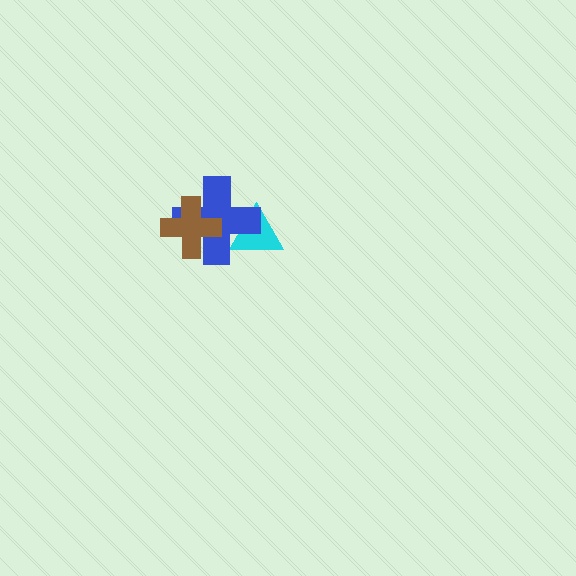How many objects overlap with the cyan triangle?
1 object overlaps with the cyan triangle.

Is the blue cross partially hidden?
Yes, it is partially covered by another shape.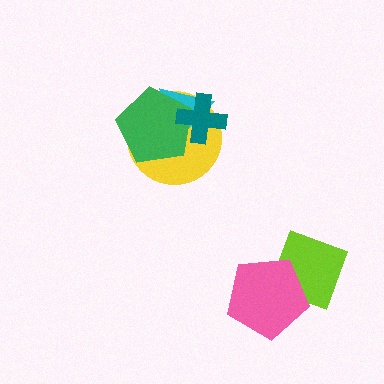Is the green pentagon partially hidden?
Yes, it is partially covered by another shape.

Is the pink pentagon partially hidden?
No, no other shape covers it.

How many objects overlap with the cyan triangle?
3 objects overlap with the cyan triangle.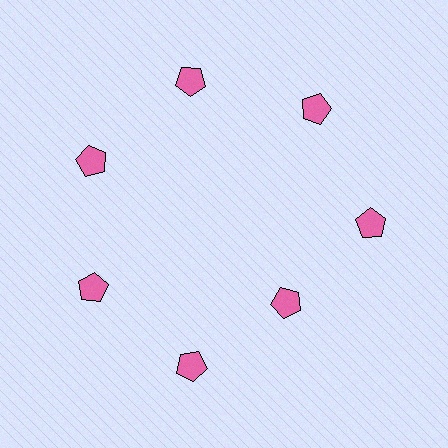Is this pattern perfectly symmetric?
No. The 7 pink pentagons are arranged in a ring, but one element near the 5 o'clock position is pulled inward toward the center, breaking the 7-fold rotational symmetry.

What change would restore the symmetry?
The symmetry would be restored by moving it outward, back onto the ring so that all 7 pentagons sit at equal angles and equal distance from the center.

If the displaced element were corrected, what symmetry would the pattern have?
It would have 7-fold rotational symmetry — the pattern would map onto itself every 51 degrees.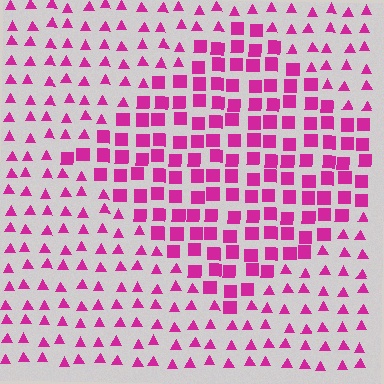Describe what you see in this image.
The image is filled with small magenta elements arranged in a uniform grid. A diamond-shaped region contains squares, while the surrounding area contains triangles. The boundary is defined purely by the change in element shape.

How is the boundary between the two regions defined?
The boundary is defined by a change in element shape: squares inside vs. triangles outside. All elements share the same color and spacing.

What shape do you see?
I see a diamond.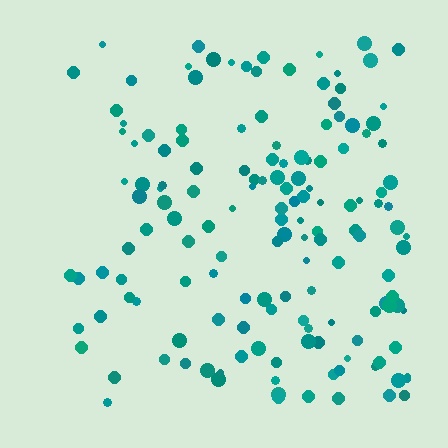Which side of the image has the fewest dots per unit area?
The left.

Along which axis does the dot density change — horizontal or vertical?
Horizontal.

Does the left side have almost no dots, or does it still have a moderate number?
Still a moderate number, just noticeably fewer than the right.